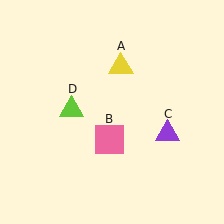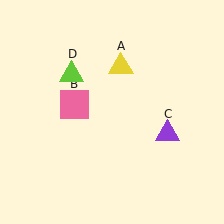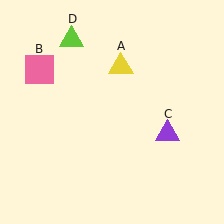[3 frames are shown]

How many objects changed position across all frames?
2 objects changed position: pink square (object B), lime triangle (object D).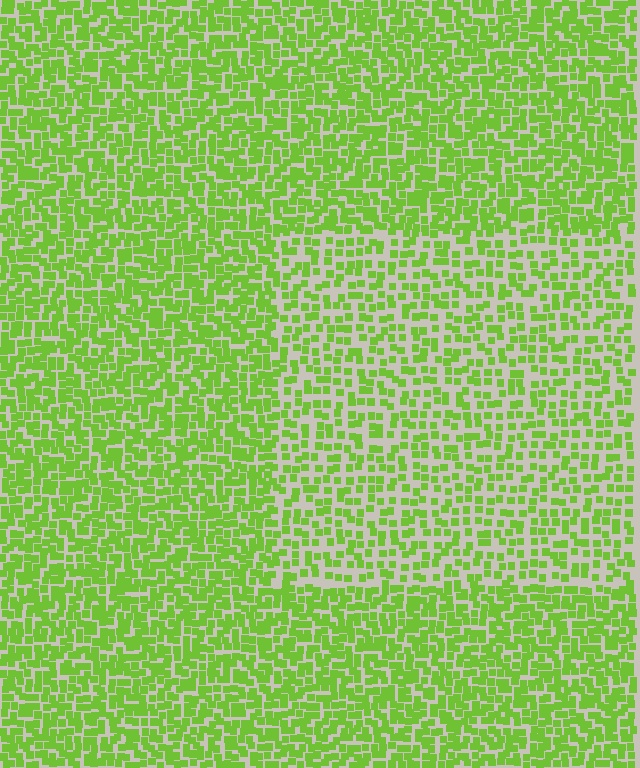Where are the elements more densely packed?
The elements are more densely packed outside the rectangle boundary.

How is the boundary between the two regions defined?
The boundary is defined by a change in element density (approximately 1.7x ratio). All elements are the same color, size, and shape.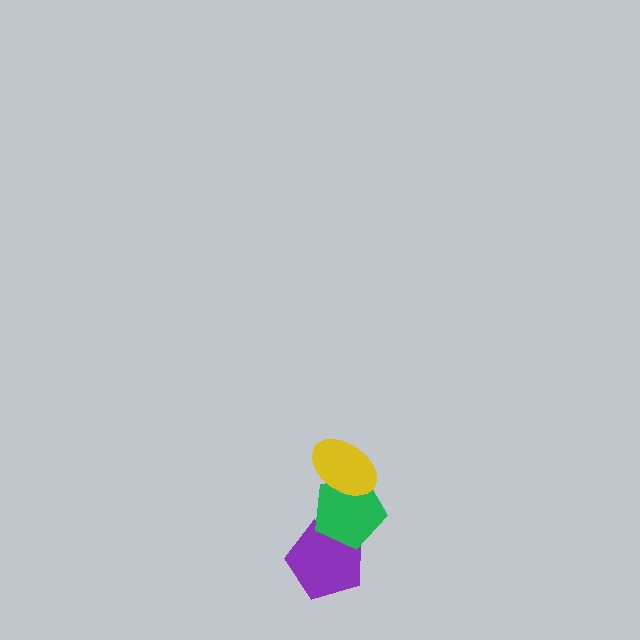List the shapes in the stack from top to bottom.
From top to bottom: the yellow ellipse, the green pentagon, the purple pentagon.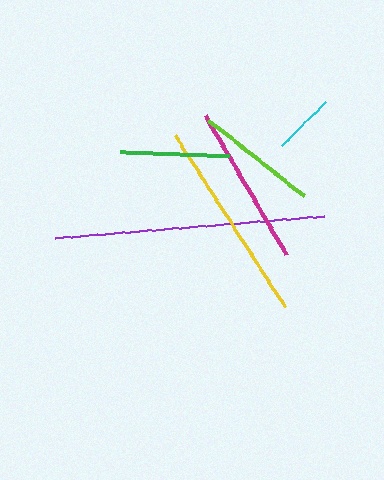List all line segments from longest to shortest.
From longest to shortest: purple, yellow, magenta, lime, green, cyan.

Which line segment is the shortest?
The cyan line is the shortest at approximately 64 pixels.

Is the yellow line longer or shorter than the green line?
The yellow line is longer than the green line.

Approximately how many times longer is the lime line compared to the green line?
The lime line is approximately 1.1 times the length of the green line.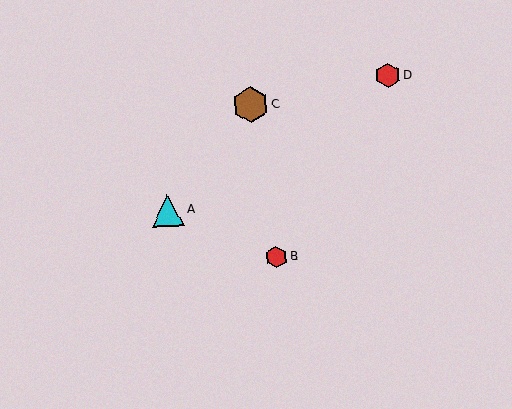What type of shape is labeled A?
Shape A is a cyan triangle.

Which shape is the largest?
The brown hexagon (labeled C) is the largest.